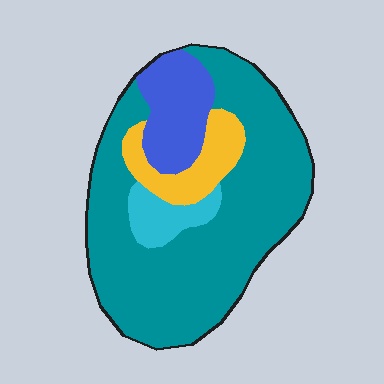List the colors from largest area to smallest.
From largest to smallest: teal, blue, yellow, cyan.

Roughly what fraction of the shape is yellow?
Yellow covers about 10% of the shape.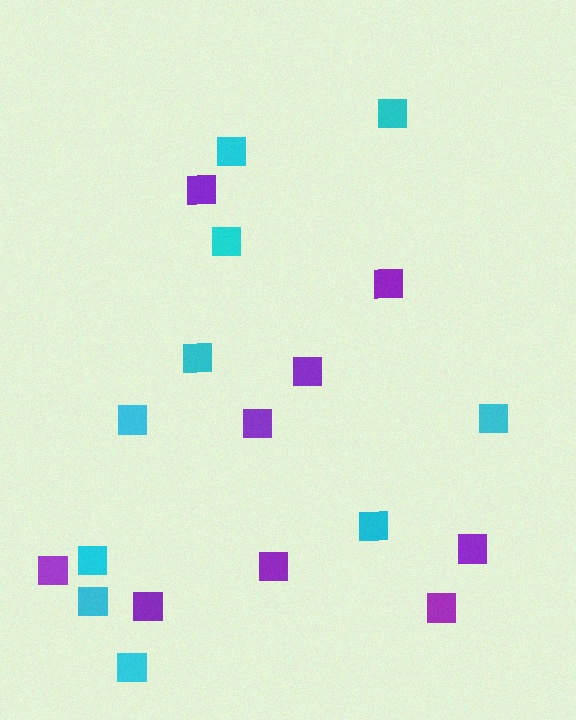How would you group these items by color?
There are 2 groups: one group of cyan squares (10) and one group of purple squares (9).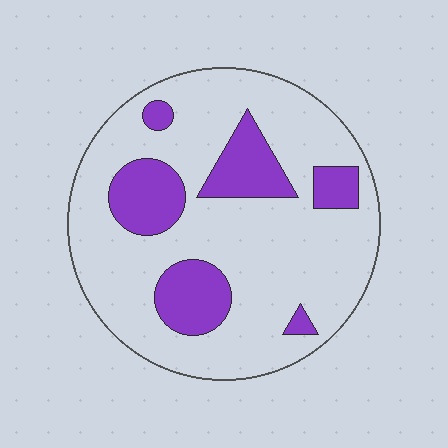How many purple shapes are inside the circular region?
6.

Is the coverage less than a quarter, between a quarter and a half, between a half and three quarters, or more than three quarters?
Less than a quarter.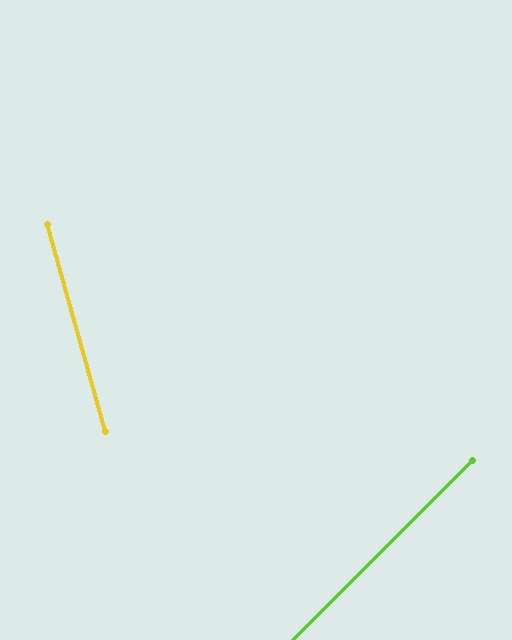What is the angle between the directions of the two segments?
Approximately 61 degrees.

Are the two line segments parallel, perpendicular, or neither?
Neither parallel nor perpendicular — they differ by about 61°.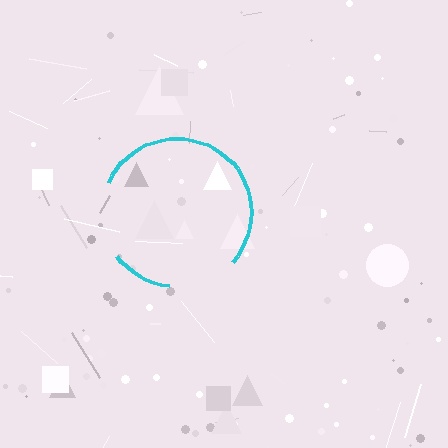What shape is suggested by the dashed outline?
The dashed outline suggests a circle.